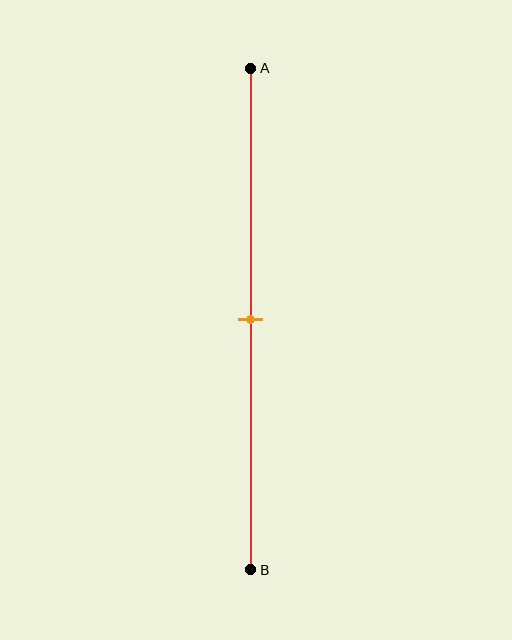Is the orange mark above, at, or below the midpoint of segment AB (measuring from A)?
The orange mark is approximately at the midpoint of segment AB.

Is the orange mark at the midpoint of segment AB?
Yes, the mark is approximately at the midpoint.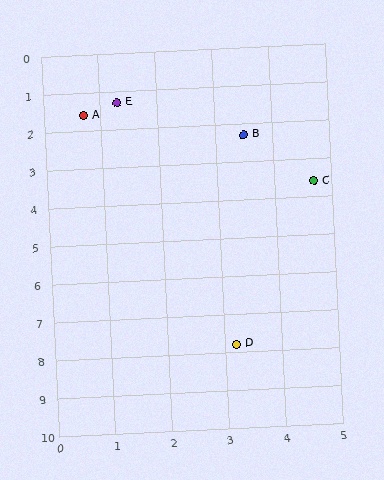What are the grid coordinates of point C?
Point C is at approximately (4.7, 3.6).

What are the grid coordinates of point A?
Point A is at approximately (0.7, 1.6).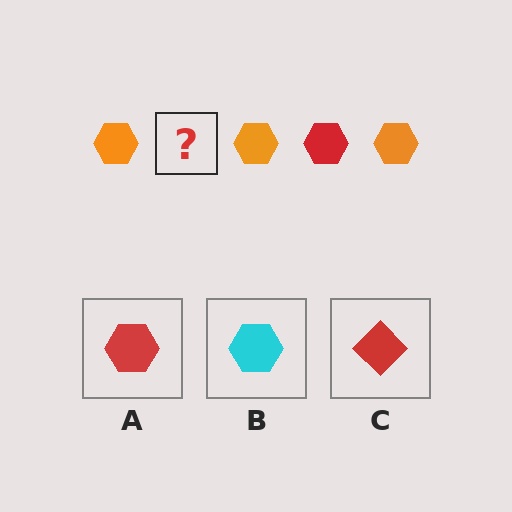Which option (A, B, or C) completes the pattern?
A.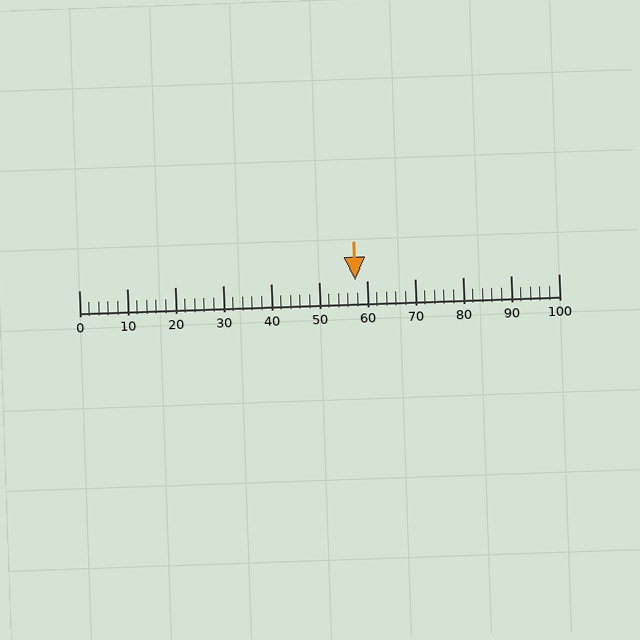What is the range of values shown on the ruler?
The ruler shows values from 0 to 100.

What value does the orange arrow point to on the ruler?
The orange arrow points to approximately 58.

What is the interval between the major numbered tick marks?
The major tick marks are spaced 10 units apart.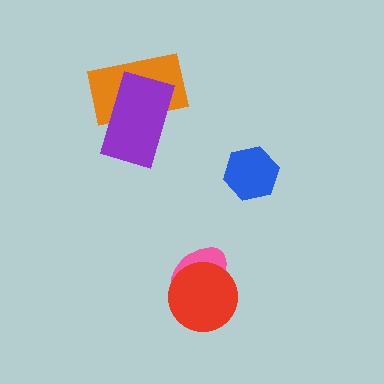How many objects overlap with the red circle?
1 object overlaps with the red circle.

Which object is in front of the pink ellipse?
The red circle is in front of the pink ellipse.